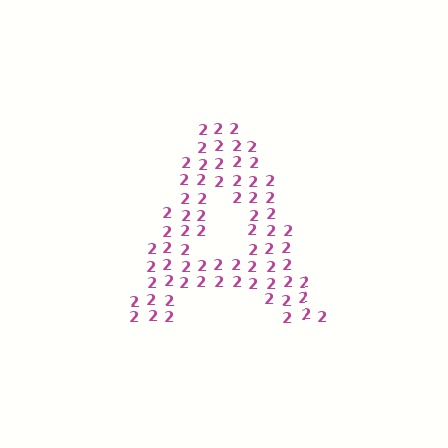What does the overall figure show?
The overall figure shows the letter A.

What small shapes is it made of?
It is made of small digit 2's.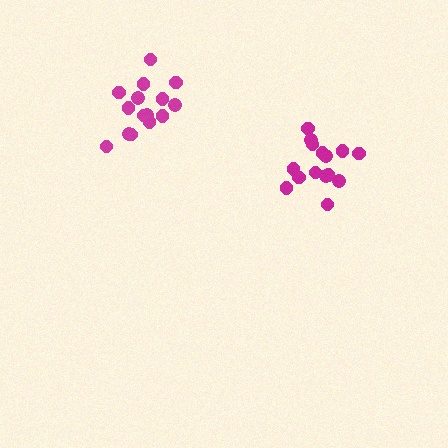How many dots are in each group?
Group 1: 15 dots, Group 2: 15 dots (30 total).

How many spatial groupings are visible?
There are 2 spatial groupings.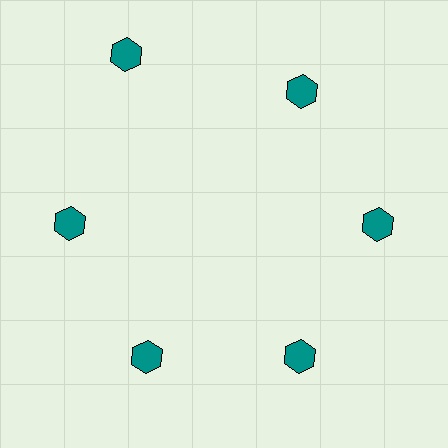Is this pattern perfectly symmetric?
No. The 6 teal hexagons are arranged in a ring, but one element near the 11 o'clock position is pushed outward from the center, breaking the 6-fold rotational symmetry.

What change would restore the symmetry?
The symmetry would be restored by moving it inward, back onto the ring so that all 6 hexagons sit at equal angles and equal distance from the center.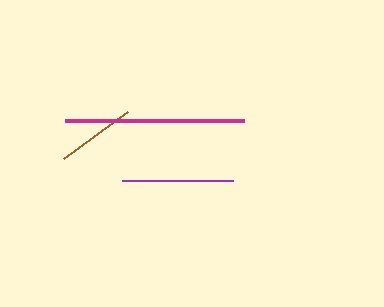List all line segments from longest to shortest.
From longest to shortest: magenta, purple, brown.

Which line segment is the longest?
The magenta line is the longest at approximately 179 pixels.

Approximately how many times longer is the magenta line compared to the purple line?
The magenta line is approximately 1.6 times the length of the purple line.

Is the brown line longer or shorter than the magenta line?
The magenta line is longer than the brown line.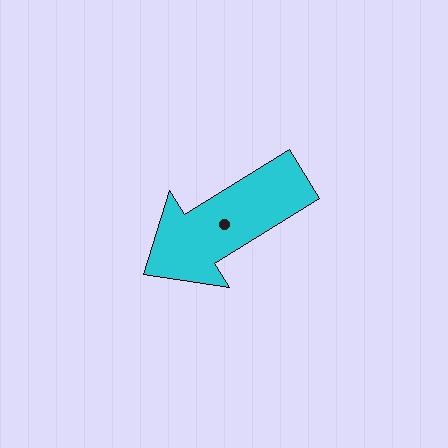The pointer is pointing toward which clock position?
Roughly 8 o'clock.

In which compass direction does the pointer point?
Southwest.